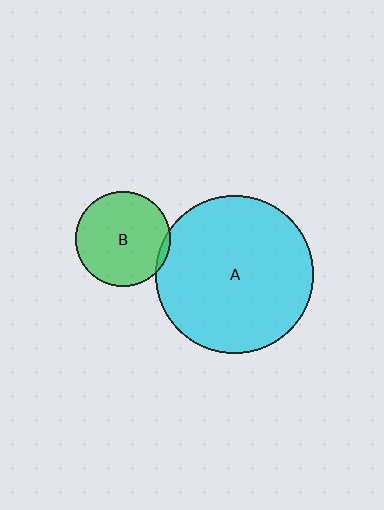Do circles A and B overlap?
Yes.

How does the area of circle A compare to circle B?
Approximately 2.8 times.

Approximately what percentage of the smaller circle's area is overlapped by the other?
Approximately 5%.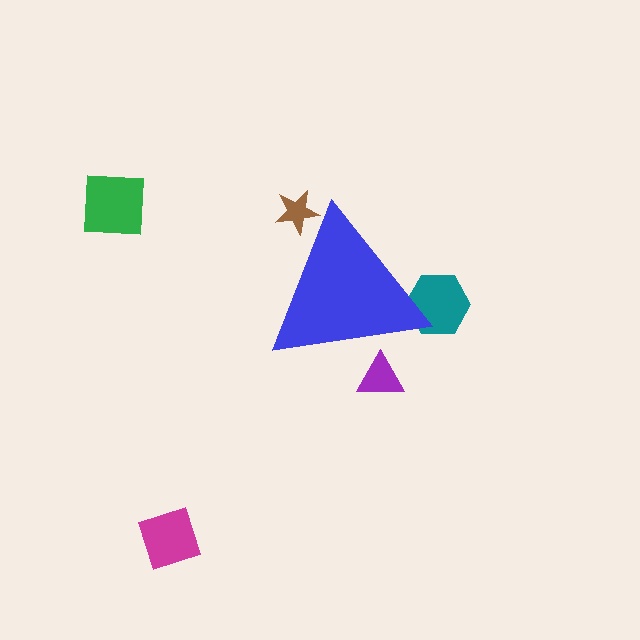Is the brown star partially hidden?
Yes, the brown star is partially hidden behind the blue triangle.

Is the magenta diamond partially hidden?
No, the magenta diamond is fully visible.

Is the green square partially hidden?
No, the green square is fully visible.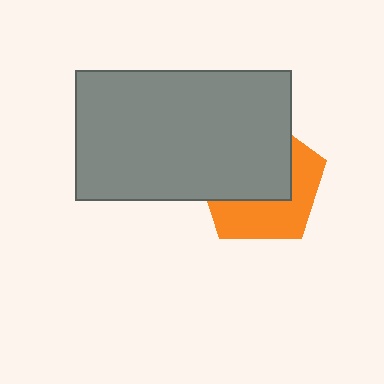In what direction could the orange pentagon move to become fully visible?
The orange pentagon could move toward the lower-right. That would shift it out from behind the gray rectangle entirely.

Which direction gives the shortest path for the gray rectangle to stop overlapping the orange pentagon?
Moving toward the upper-left gives the shortest separation.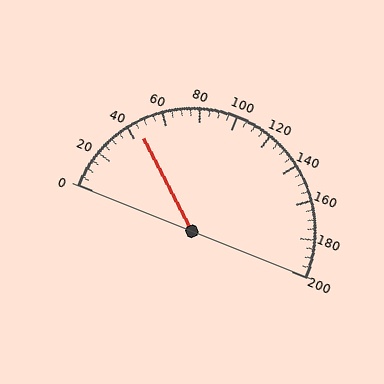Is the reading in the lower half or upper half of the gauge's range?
The reading is in the lower half of the range (0 to 200).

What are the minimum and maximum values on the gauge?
The gauge ranges from 0 to 200.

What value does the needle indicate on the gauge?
The needle indicates approximately 45.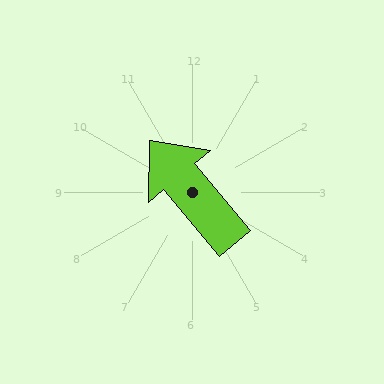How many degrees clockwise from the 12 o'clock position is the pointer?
Approximately 320 degrees.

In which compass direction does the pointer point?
Northwest.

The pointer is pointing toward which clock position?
Roughly 11 o'clock.